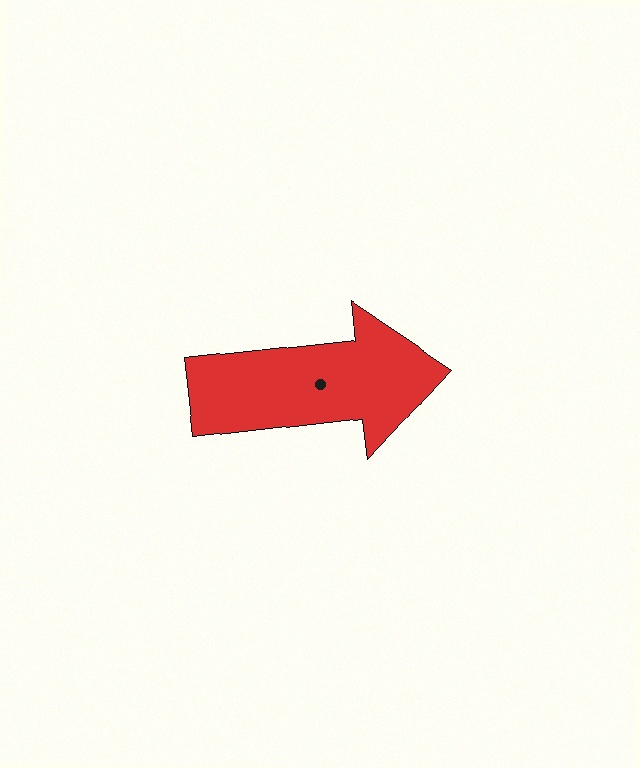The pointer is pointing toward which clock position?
Roughly 3 o'clock.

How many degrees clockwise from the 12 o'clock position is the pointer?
Approximately 83 degrees.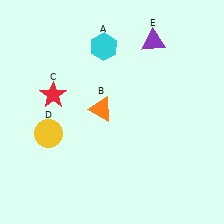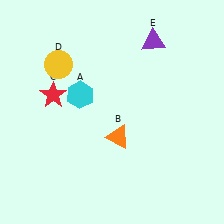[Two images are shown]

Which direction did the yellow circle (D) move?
The yellow circle (D) moved up.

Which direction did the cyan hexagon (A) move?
The cyan hexagon (A) moved down.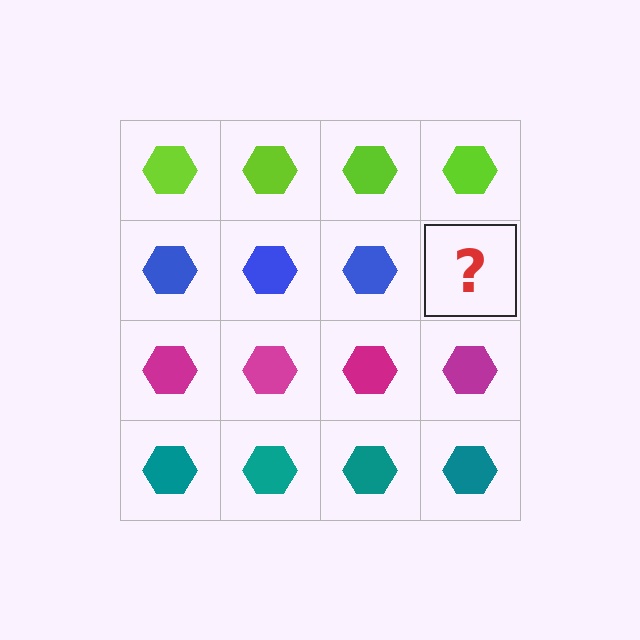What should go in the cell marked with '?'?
The missing cell should contain a blue hexagon.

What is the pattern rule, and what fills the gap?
The rule is that each row has a consistent color. The gap should be filled with a blue hexagon.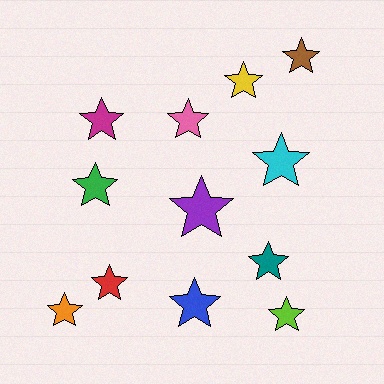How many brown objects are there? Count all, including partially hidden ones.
There is 1 brown object.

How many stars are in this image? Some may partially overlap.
There are 12 stars.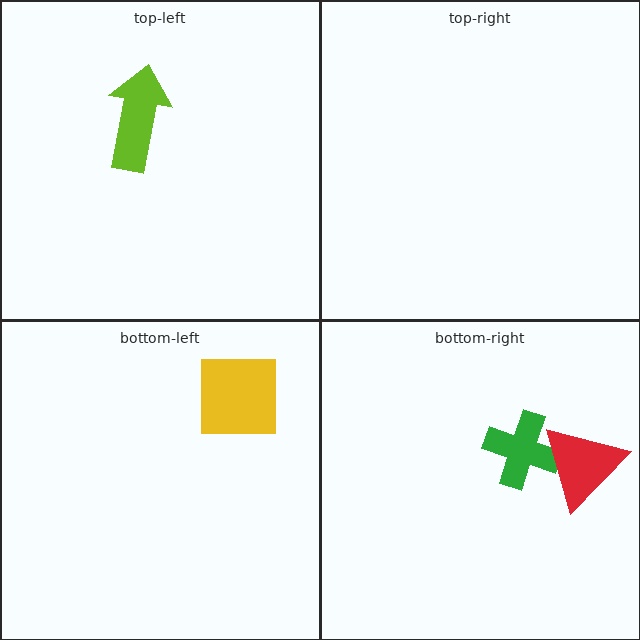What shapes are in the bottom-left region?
The yellow square.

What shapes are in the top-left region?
The lime arrow.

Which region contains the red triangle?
The bottom-right region.